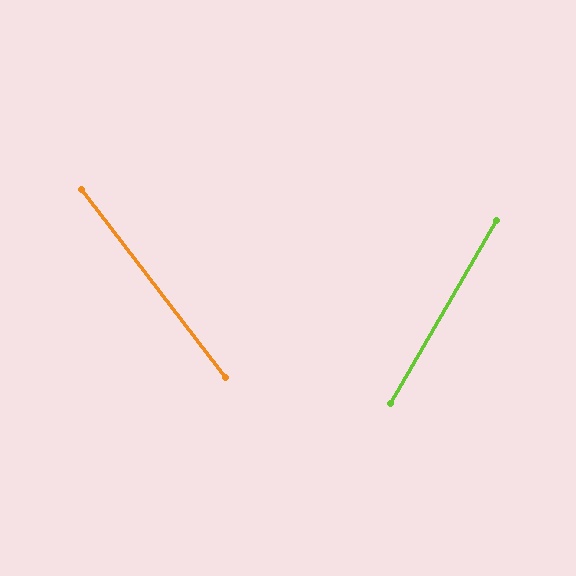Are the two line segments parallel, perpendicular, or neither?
Neither parallel nor perpendicular — they differ by about 67°.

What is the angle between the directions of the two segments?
Approximately 67 degrees.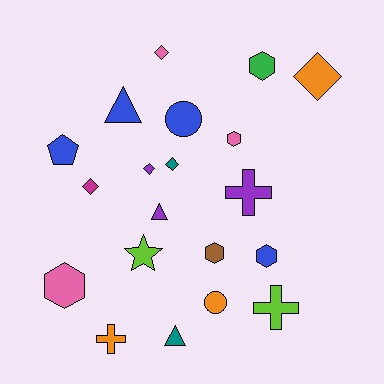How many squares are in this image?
There are no squares.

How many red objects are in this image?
There are no red objects.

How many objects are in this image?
There are 20 objects.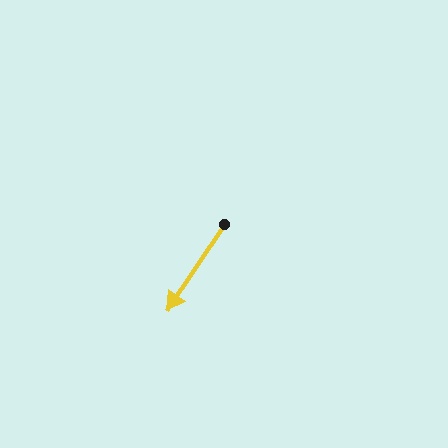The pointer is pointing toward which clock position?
Roughly 7 o'clock.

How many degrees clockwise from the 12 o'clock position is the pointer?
Approximately 213 degrees.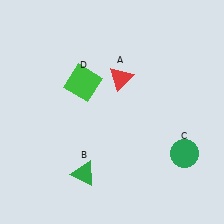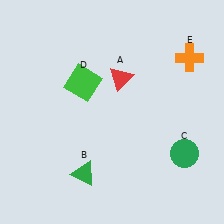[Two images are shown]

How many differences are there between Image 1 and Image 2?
There is 1 difference between the two images.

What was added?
An orange cross (E) was added in Image 2.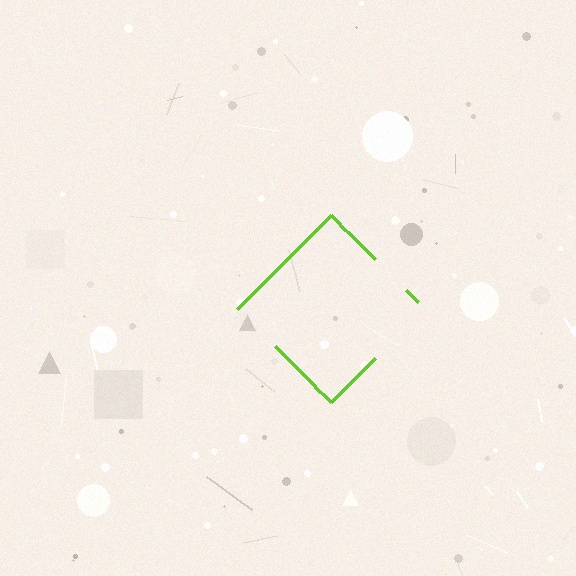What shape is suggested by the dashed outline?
The dashed outline suggests a diamond.